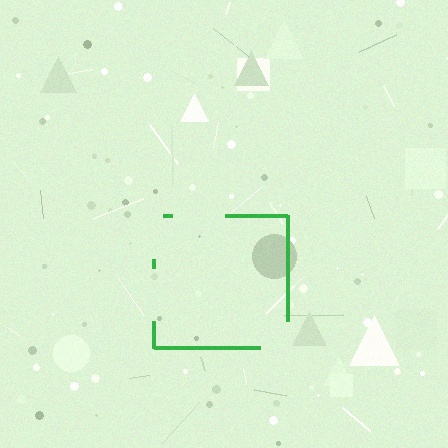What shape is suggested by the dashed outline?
The dashed outline suggests a square.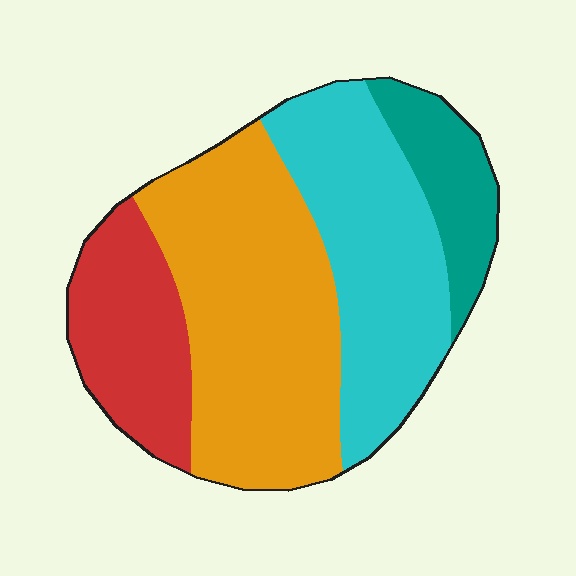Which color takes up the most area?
Orange, at roughly 40%.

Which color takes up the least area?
Teal, at roughly 10%.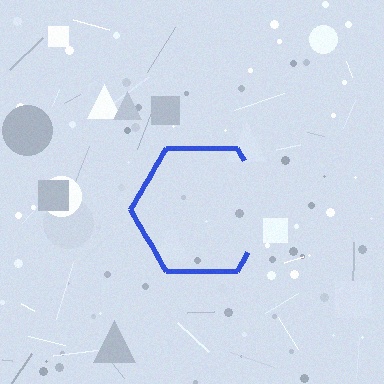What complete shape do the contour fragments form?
The contour fragments form a hexagon.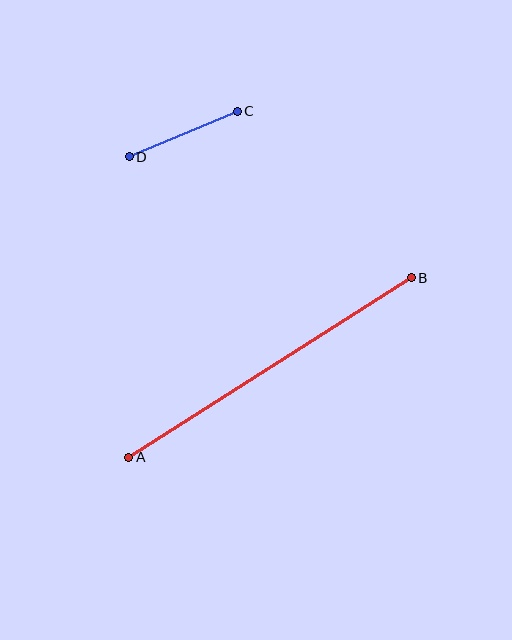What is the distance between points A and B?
The distance is approximately 334 pixels.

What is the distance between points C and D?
The distance is approximately 117 pixels.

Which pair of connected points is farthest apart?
Points A and B are farthest apart.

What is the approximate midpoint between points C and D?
The midpoint is at approximately (183, 134) pixels.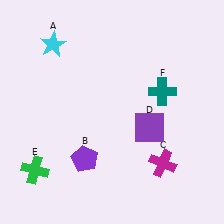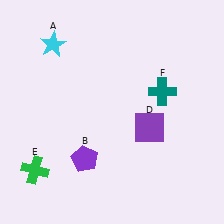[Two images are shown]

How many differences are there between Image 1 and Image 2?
There is 1 difference between the two images.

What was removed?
The magenta cross (C) was removed in Image 2.